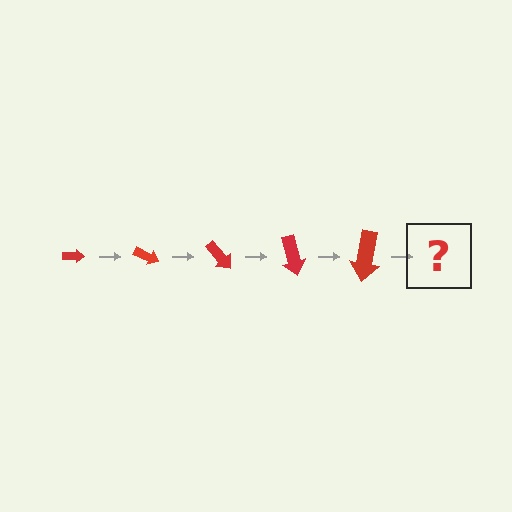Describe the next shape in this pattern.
It should be an arrow, larger than the previous one and rotated 125 degrees from the start.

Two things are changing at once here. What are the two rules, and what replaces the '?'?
The two rules are that the arrow grows larger each step and it rotates 25 degrees each step. The '?' should be an arrow, larger than the previous one and rotated 125 degrees from the start.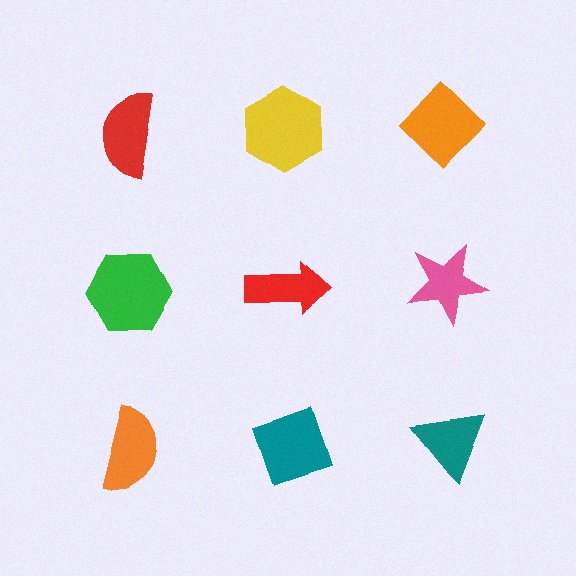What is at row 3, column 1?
An orange semicircle.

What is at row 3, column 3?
A teal triangle.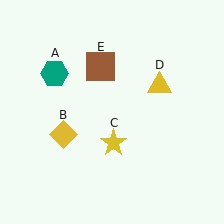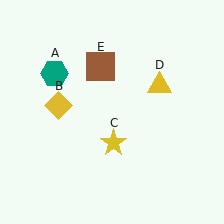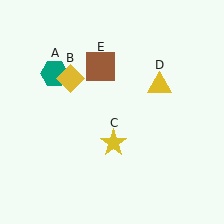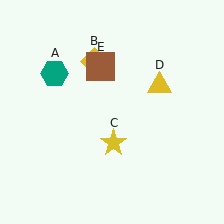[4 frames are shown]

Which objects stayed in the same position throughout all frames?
Teal hexagon (object A) and yellow star (object C) and yellow triangle (object D) and brown square (object E) remained stationary.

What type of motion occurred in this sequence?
The yellow diamond (object B) rotated clockwise around the center of the scene.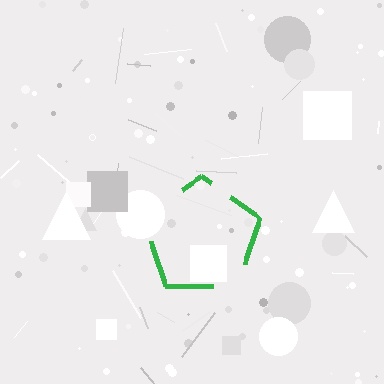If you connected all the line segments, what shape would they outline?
They would outline a pentagon.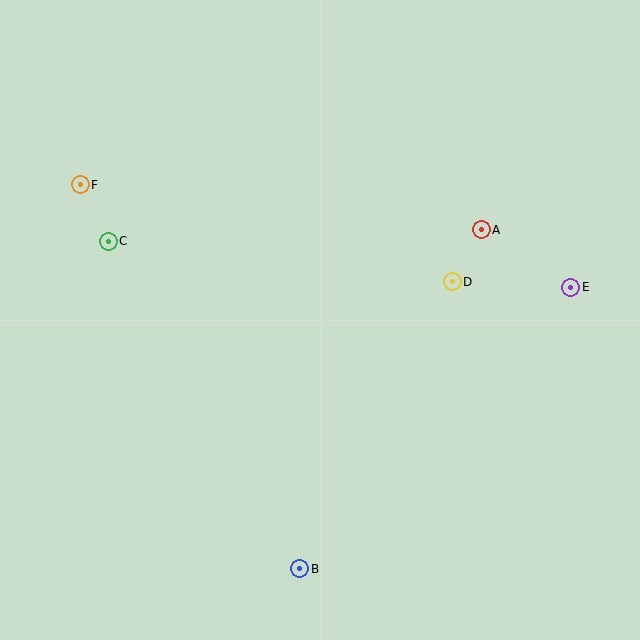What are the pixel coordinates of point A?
Point A is at (481, 230).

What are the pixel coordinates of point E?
Point E is at (571, 287).